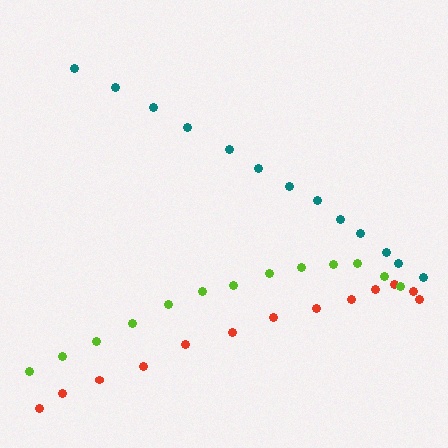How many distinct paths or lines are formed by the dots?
There are 3 distinct paths.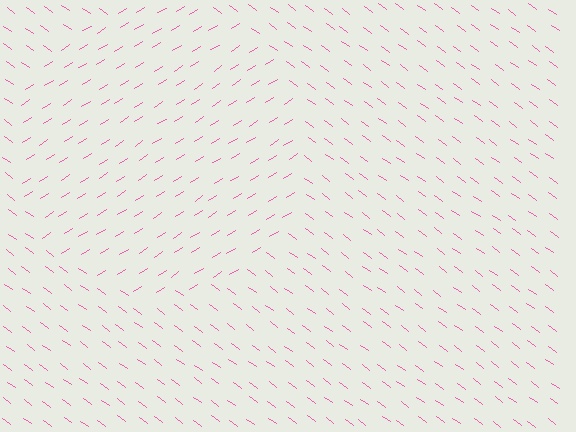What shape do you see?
I see a circle.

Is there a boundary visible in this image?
Yes, there is a texture boundary formed by a change in line orientation.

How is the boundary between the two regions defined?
The boundary is defined purely by a change in line orientation (approximately 69 degrees difference). All lines are the same color and thickness.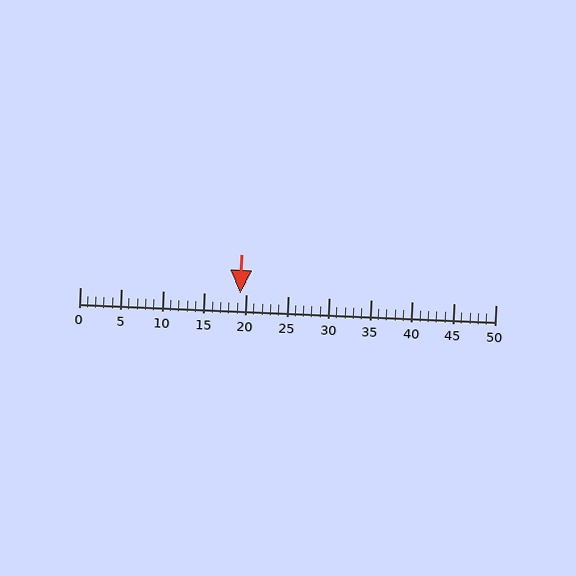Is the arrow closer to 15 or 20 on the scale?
The arrow is closer to 20.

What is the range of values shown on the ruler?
The ruler shows values from 0 to 50.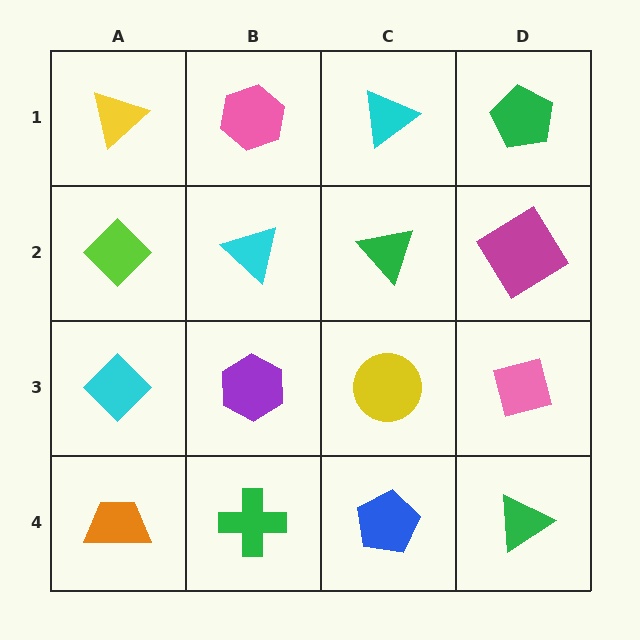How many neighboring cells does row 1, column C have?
3.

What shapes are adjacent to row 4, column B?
A purple hexagon (row 3, column B), an orange trapezoid (row 4, column A), a blue pentagon (row 4, column C).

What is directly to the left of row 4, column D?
A blue pentagon.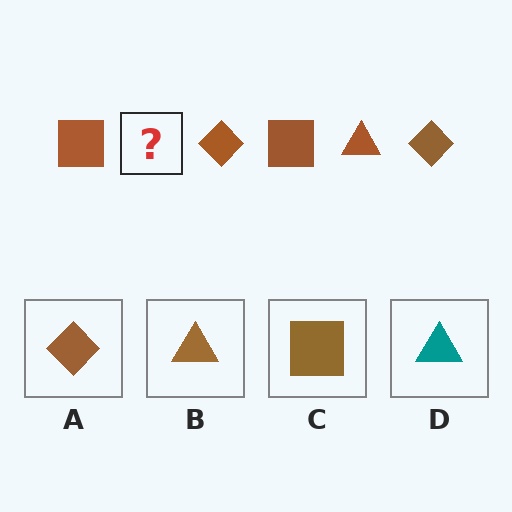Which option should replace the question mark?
Option B.